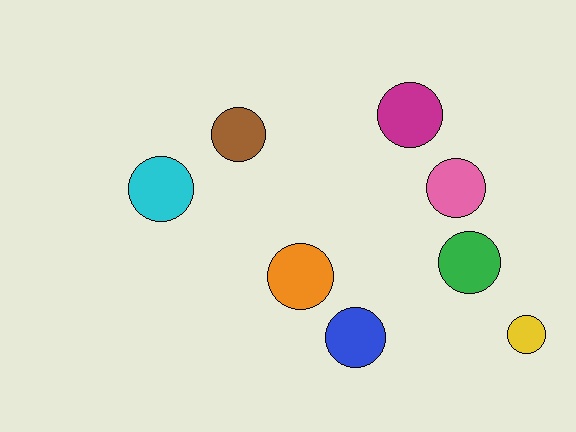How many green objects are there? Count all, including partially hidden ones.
There is 1 green object.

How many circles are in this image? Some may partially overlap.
There are 8 circles.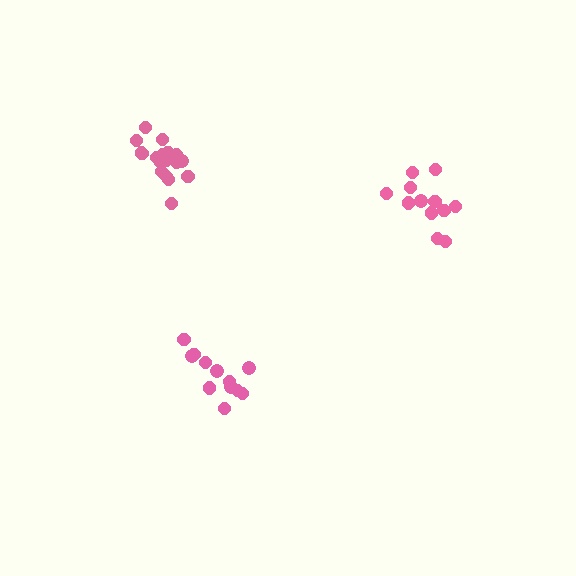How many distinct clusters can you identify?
There are 3 distinct clusters.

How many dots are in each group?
Group 1: 18 dots, Group 2: 12 dots, Group 3: 12 dots (42 total).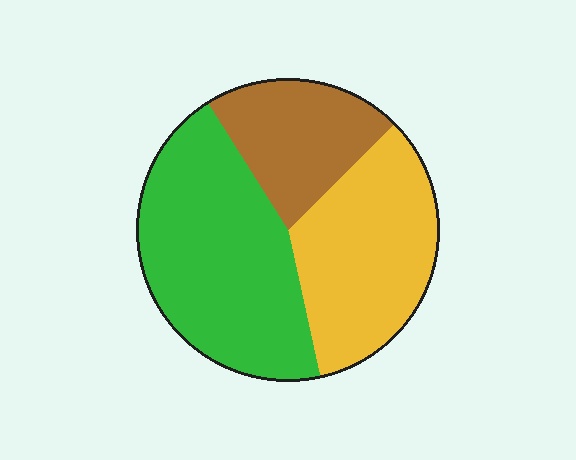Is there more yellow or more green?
Green.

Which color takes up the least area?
Brown, at roughly 20%.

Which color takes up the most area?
Green, at roughly 45%.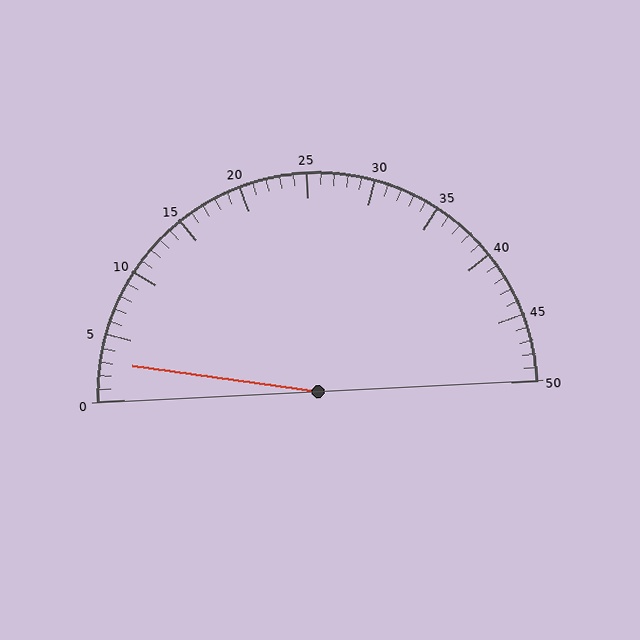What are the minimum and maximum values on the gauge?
The gauge ranges from 0 to 50.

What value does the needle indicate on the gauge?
The needle indicates approximately 3.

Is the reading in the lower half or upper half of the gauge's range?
The reading is in the lower half of the range (0 to 50).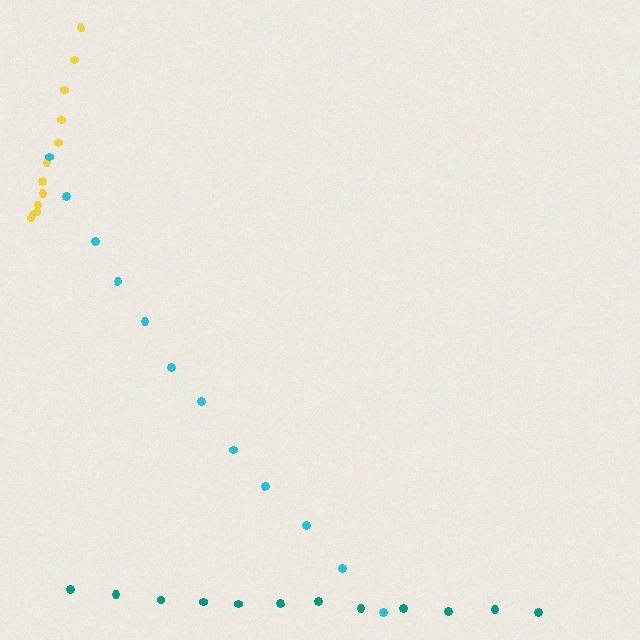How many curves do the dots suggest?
There are 3 distinct paths.